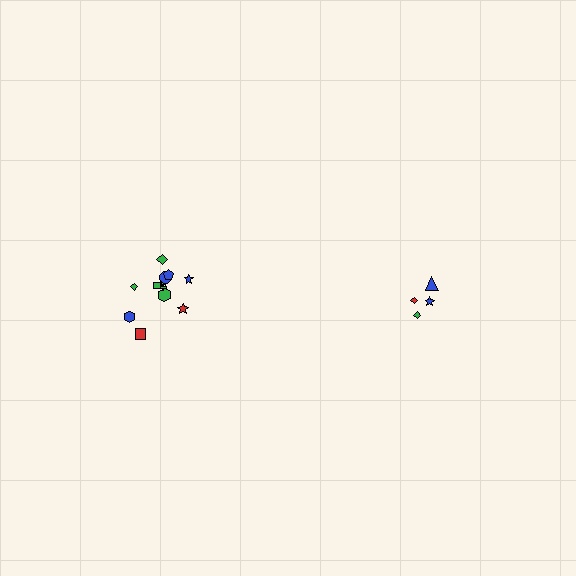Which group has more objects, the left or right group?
The left group.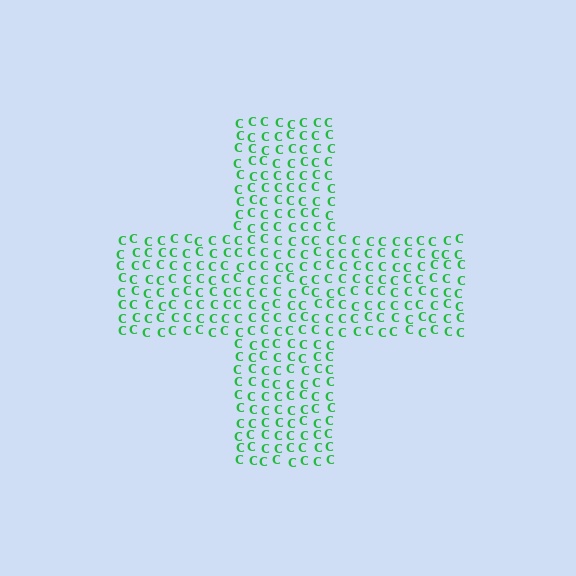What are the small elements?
The small elements are letter C's.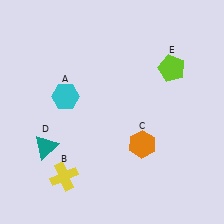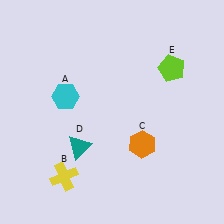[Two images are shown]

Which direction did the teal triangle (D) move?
The teal triangle (D) moved right.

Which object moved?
The teal triangle (D) moved right.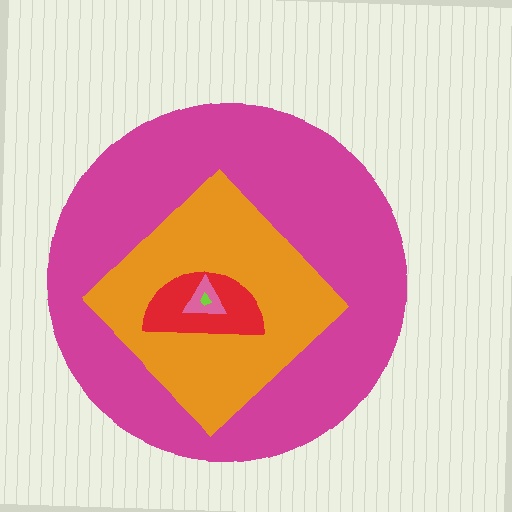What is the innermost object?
The lime trapezoid.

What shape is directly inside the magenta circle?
The orange diamond.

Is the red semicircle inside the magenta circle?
Yes.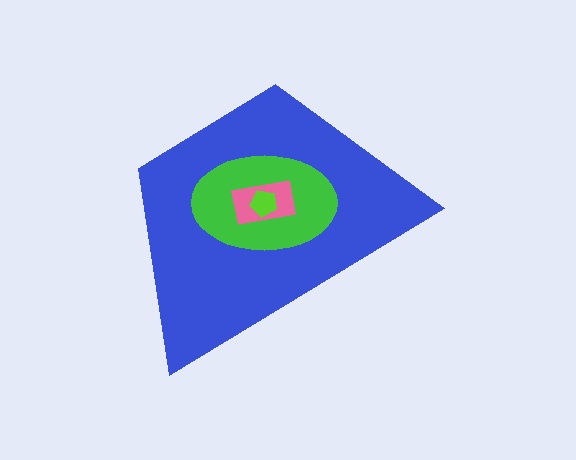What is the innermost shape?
The lime pentagon.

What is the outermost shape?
The blue trapezoid.